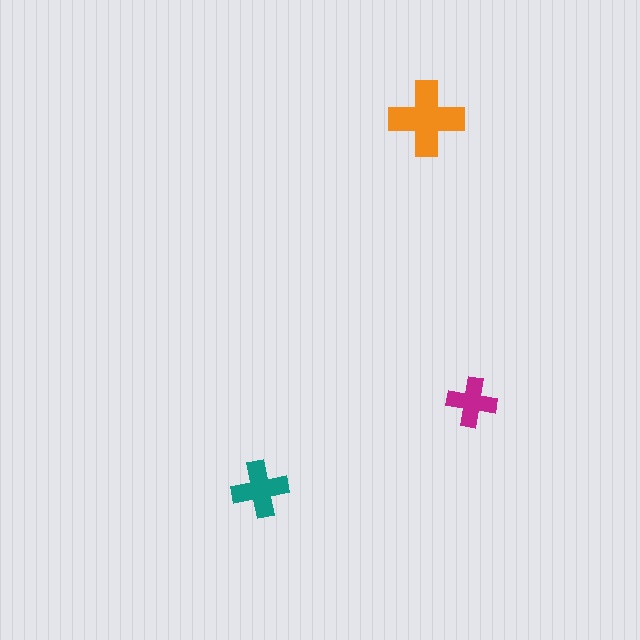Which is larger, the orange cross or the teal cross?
The orange one.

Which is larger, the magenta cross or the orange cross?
The orange one.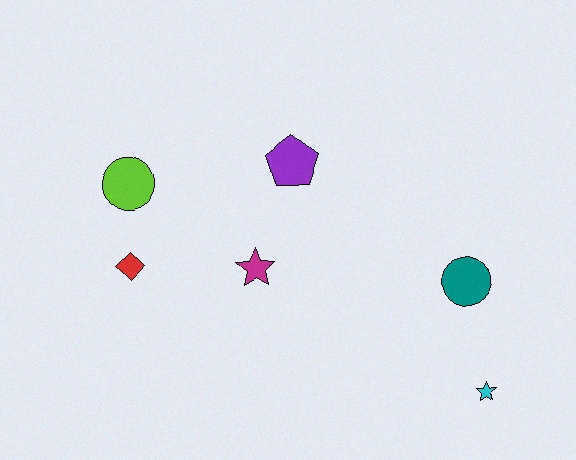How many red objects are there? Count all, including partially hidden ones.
There is 1 red object.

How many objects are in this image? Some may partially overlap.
There are 6 objects.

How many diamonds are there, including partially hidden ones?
There is 1 diamond.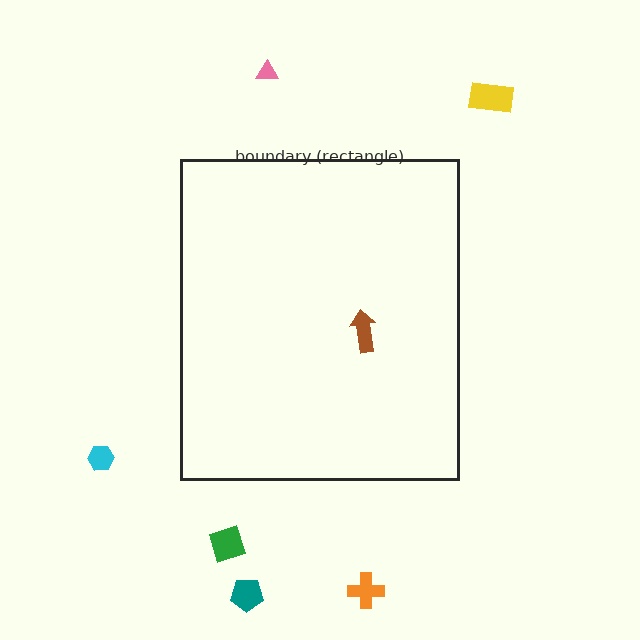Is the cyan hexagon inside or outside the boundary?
Outside.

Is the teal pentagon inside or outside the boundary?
Outside.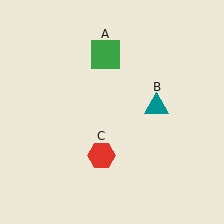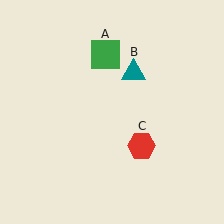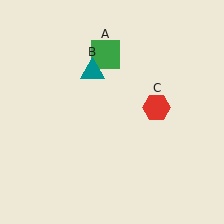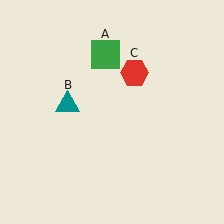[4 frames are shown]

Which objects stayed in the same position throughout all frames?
Green square (object A) remained stationary.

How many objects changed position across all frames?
2 objects changed position: teal triangle (object B), red hexagon (object C).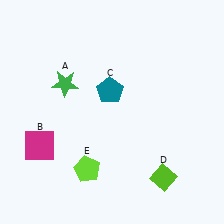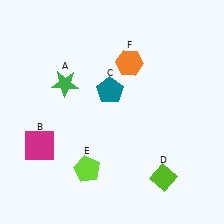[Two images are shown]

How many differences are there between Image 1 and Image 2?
There is 1 difference between the two images.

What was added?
An orange hexagon (F) was added in Image 2.